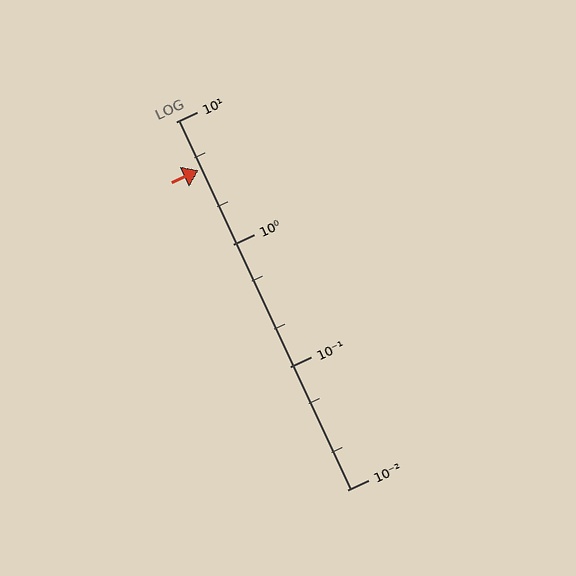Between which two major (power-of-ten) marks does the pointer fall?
The pointer is between 1 and 10.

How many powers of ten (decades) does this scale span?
The scale spans 3 decades, from 0.01 to 10.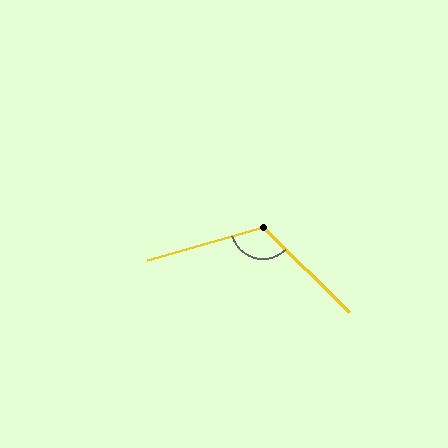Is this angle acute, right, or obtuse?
It is obtuse.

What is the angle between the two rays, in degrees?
Approximately 120 degrees.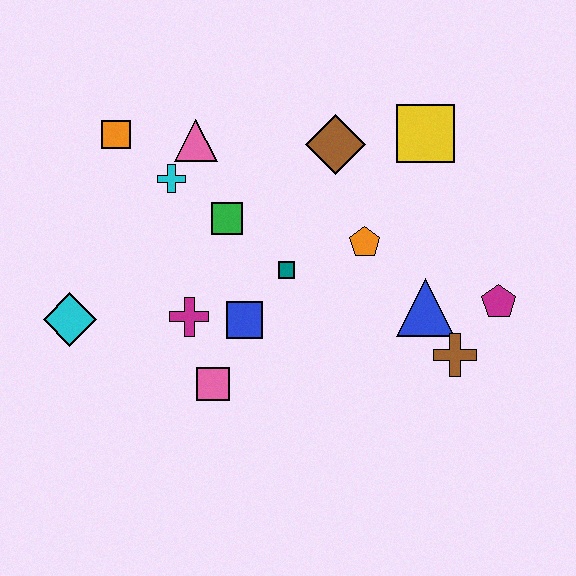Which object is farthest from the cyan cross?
The magenta pentagon is farthest from the cyan cross.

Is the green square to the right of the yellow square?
No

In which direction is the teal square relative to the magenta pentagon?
The teal square is to the left of the magenta pentagon.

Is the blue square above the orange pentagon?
No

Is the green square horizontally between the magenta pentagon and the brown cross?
No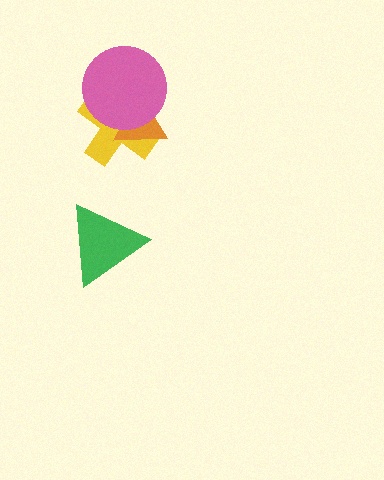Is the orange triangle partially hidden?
Yes, it is partially covered by another shape.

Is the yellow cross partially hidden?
Yes, it is partially covered by another shape.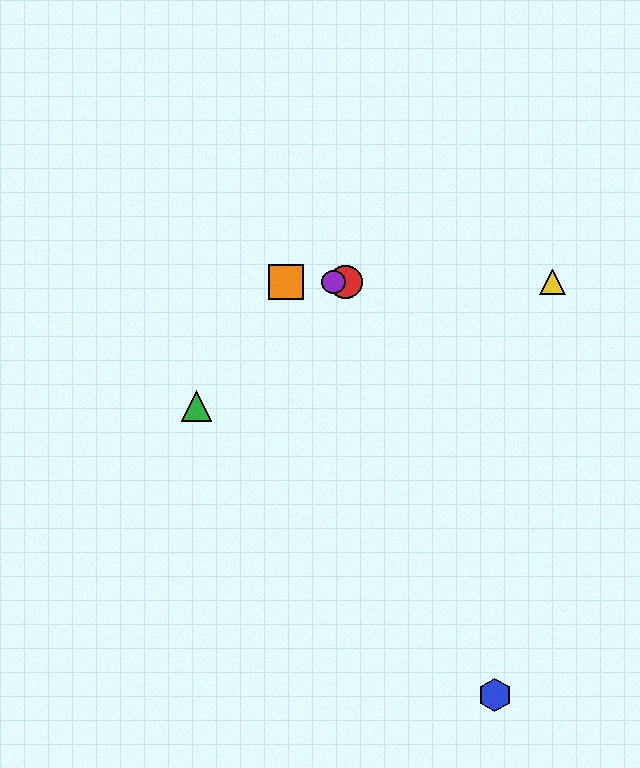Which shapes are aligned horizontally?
The red circle, the yellow triangle, the purple circle, the orange square are aligned horizontally.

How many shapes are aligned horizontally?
4 shapes (the red circle, the yellow triangle, the purple circle, the orange square) are aligned horizontally.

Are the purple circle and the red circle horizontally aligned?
Yes, both are at y≈282.